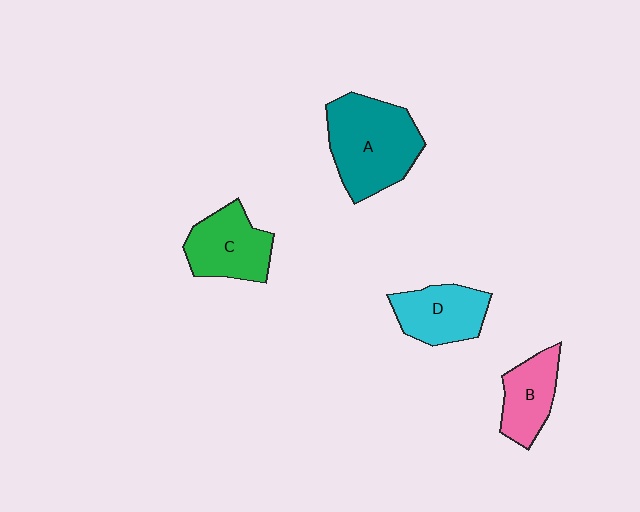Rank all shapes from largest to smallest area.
From largest to smallest: A (teal), C (green), D (cyan), B (pink).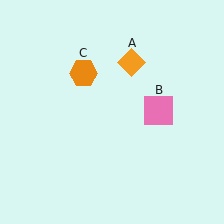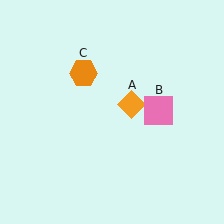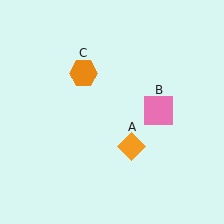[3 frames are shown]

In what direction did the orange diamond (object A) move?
The orange diamond (object A) moved down.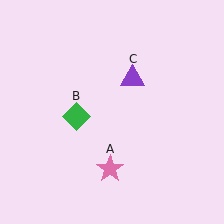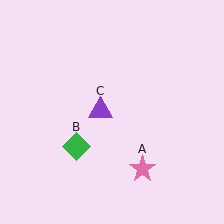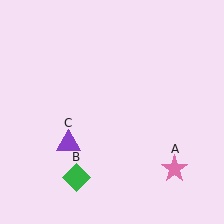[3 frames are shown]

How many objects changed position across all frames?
3 objects changed position: pink star (object A), green diamond (object B), purple triangle (object C).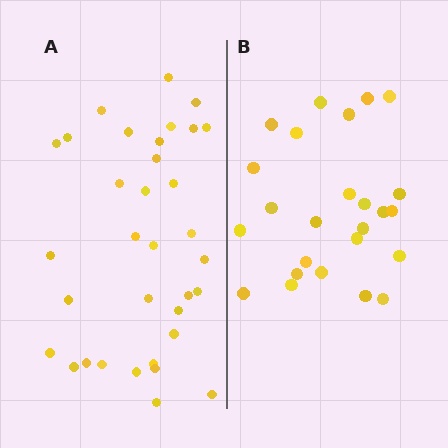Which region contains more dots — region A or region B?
Region A (the left region) has more dots.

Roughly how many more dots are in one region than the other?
Region A has roughly 8 or so more dots than region B.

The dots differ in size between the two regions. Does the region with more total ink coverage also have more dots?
No. Region B has more total ink coverage because its dots are larger, but region A actually contains more individual dots. Total area can be misleading — the number of items is what matters here.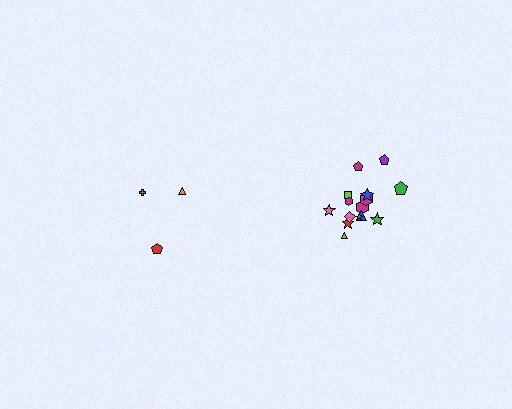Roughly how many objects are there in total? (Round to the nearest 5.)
Roughly 20 objects in total.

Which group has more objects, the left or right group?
The right group.